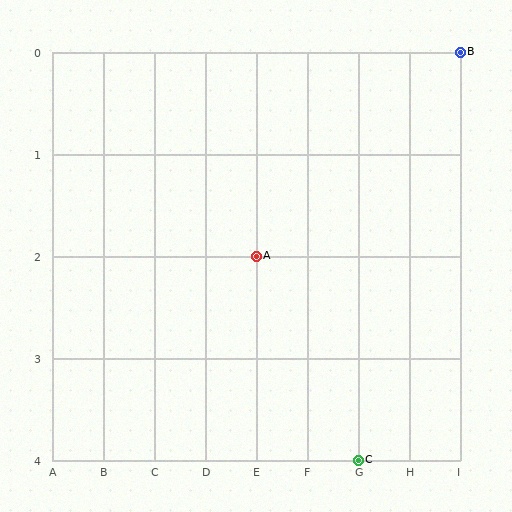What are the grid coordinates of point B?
Point B is at grid coordinates (I, 0).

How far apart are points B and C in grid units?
Points B and C are 2 columns and 4 rows apart (about 4.5 grid units diagonally).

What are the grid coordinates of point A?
Point A is at grid coordinates (E, 2).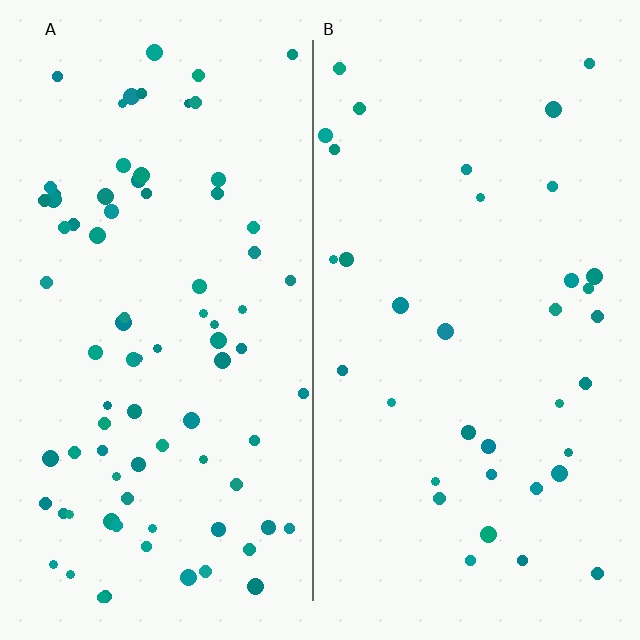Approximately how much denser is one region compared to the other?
Approximately 2.3× — region A over region B.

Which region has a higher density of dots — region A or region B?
A (the left).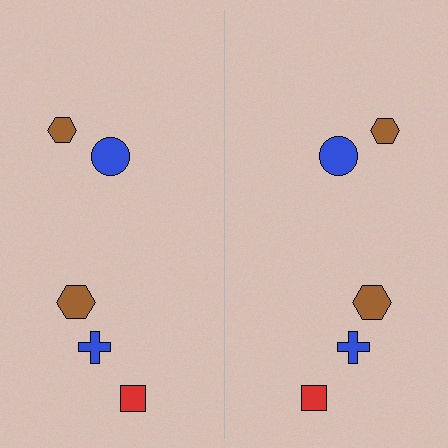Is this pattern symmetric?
Yes, this pattern has bilateral (reflection) symmetry.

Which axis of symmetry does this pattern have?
The pattern has a vertical axis of symmetry running through the center of the image.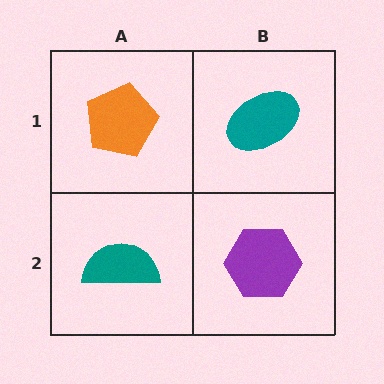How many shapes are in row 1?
2 shapes.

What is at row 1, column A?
An orange pentagon.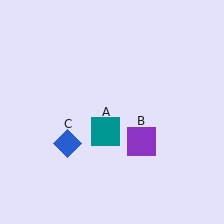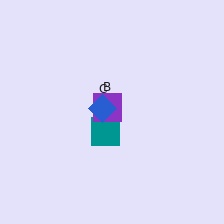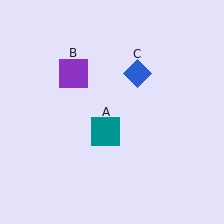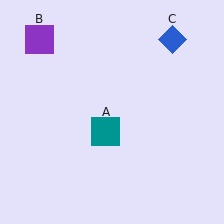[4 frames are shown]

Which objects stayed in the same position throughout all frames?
Teal square (object A) remained stationary.